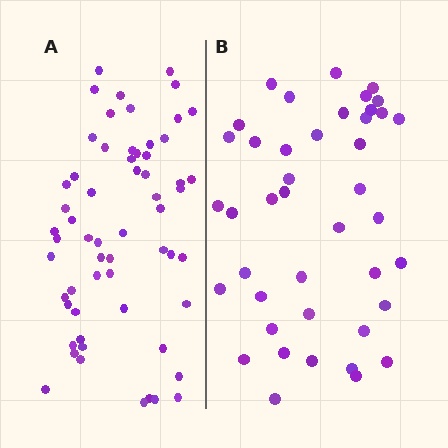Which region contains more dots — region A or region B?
Region A (the left region) has more dots.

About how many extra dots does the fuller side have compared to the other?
Region A has approximately 20 more dots than region B.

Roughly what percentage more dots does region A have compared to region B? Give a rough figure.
About 45% more.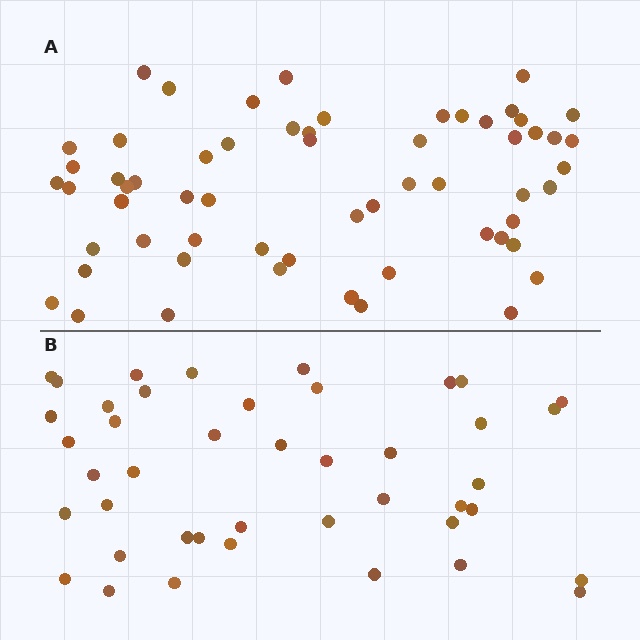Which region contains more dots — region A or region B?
Region A (the top region) has more dots.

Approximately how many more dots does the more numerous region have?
Region A has approximately 15 more dots than region B.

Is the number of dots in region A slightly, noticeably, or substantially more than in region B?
Region A has noticeably more, but not dramatically so. The ratio is roughly 1.4 to 1.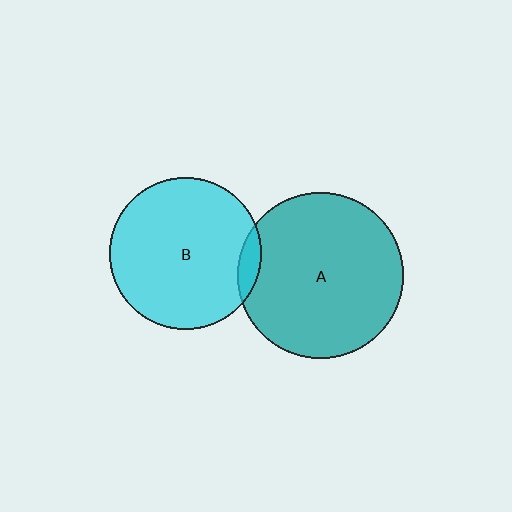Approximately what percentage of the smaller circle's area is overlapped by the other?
Approximately 5%.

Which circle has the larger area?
Circle A (teal).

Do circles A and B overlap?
Yes.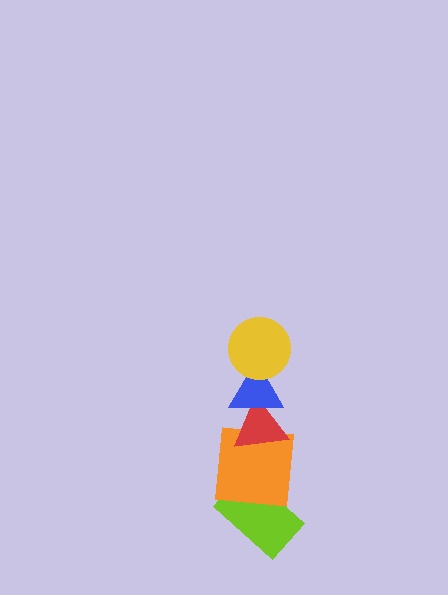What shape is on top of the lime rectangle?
The orange square is on top of the lime rectangle.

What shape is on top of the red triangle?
The blue triangle is on top of the red triangle.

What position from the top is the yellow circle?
The yellow circle is 1st from the top.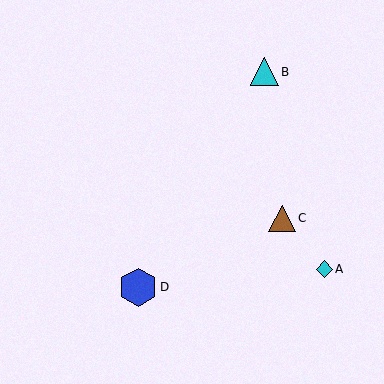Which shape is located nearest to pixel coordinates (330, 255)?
The cyan diamond (labeled A) at (324, 269) is nearest to that location.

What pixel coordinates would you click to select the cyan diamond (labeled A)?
Click at (324, 269) to select the cyan diamond A.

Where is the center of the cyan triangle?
The center of the cyan triangle is at (265, 72).